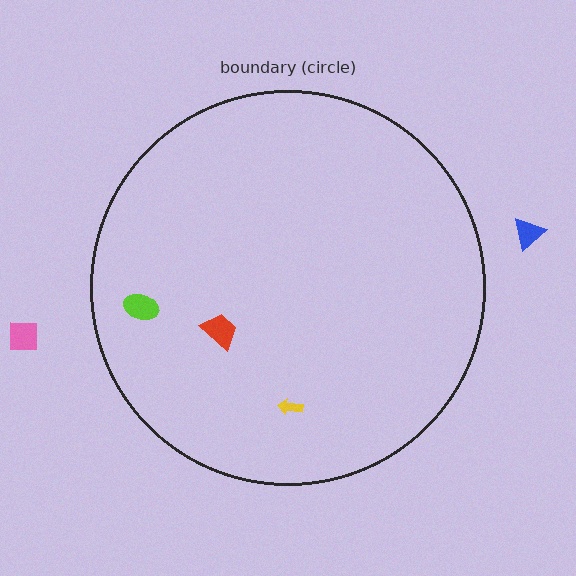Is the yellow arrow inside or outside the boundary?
Inside.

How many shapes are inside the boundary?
3 inside, 2 outside.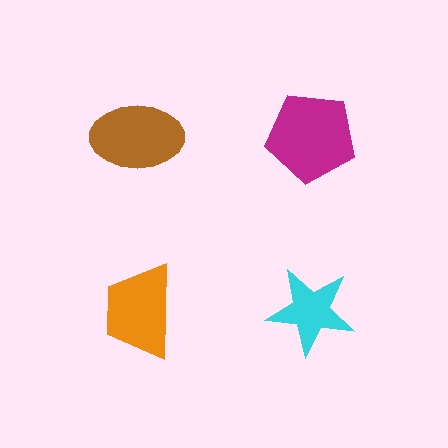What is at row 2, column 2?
A cyan star.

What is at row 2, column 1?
An orange trapezoid.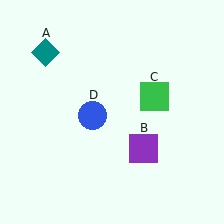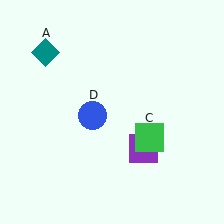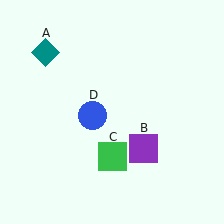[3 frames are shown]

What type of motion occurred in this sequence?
The green square (object C) rotated clockwise around the center of the scene.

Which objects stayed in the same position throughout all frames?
Teal diamond (object A) and purple square (object B) and blue circle (object D) remained stationary.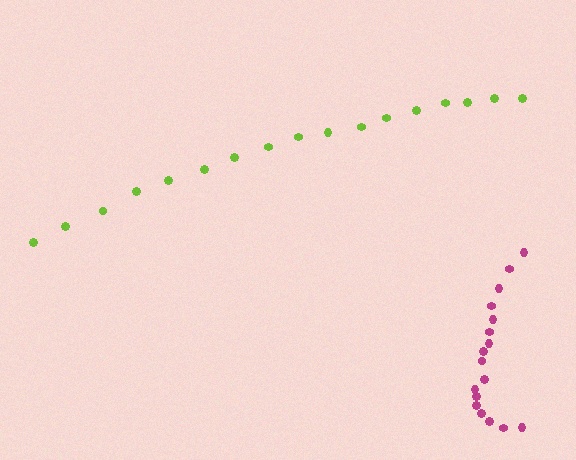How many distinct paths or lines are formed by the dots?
There are 2 distinct paths.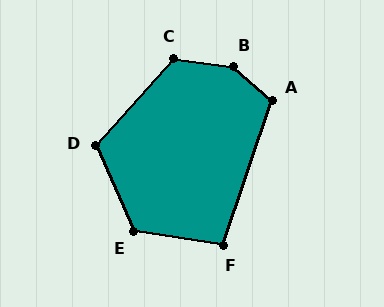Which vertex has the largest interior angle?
B, at approximately 146 degrees.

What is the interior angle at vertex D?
Approximately 114 degrees (obtuse).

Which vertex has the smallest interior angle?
F, at approximately 100 degrees.